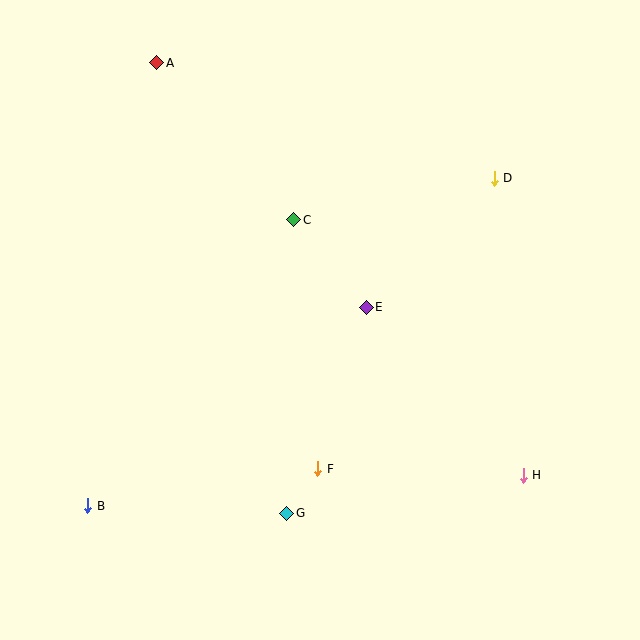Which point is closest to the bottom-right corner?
Point H is closest to the bottom-right corner.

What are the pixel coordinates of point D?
Point D is at (494, 178).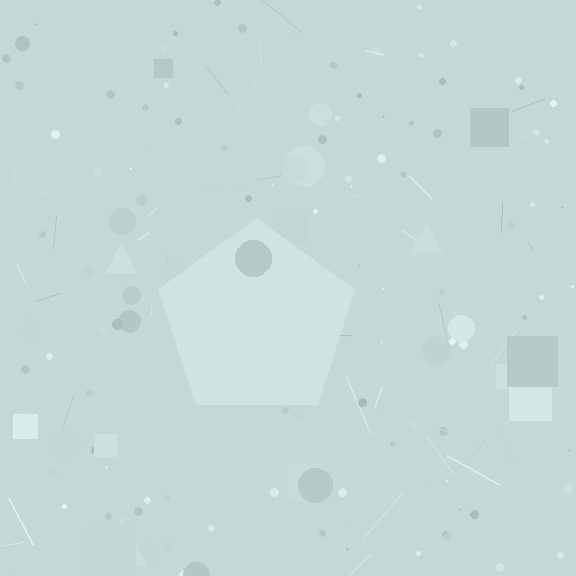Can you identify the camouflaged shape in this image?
The camouflaged shape is a pentagon.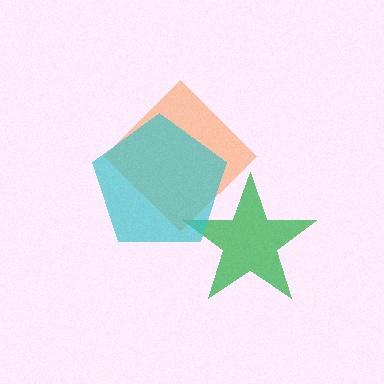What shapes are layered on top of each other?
The layered shapes are: a green star, an orange diamond, a cyan pentagon.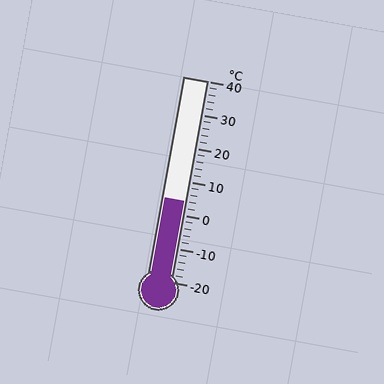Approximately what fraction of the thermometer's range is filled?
The thermometer is filled to approximately 40% of its range.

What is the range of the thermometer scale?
The thermometer scale ranges from -20°C to 40°C.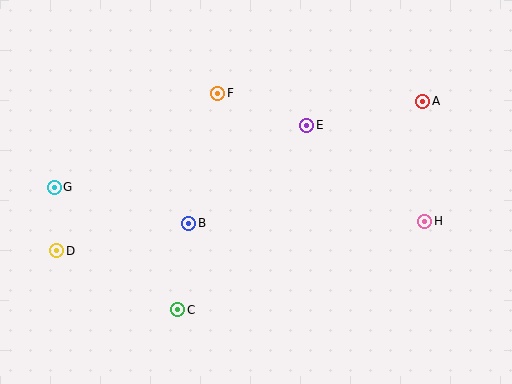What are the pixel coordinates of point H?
Point H is at (425, 221).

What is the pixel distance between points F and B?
The distance between F and B is 134 pixels.